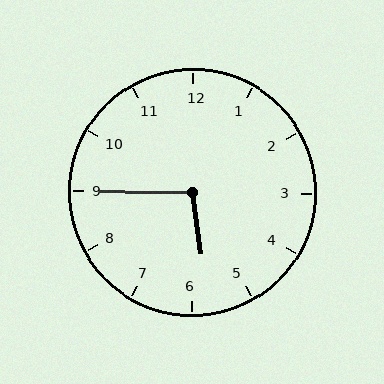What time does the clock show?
5:45.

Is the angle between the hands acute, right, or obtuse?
It is obtuse.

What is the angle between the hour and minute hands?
Approximately 98 degrees.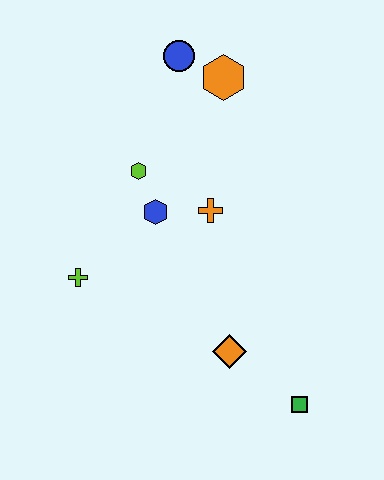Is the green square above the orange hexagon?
No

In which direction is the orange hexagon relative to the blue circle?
The orange hexagon is to the right of the blue circle.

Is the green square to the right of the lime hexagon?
Yes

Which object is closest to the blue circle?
The orange hexagon is closest to the blue circle.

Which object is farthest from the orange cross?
The green square is farthest from the orange cross.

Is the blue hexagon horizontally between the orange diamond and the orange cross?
No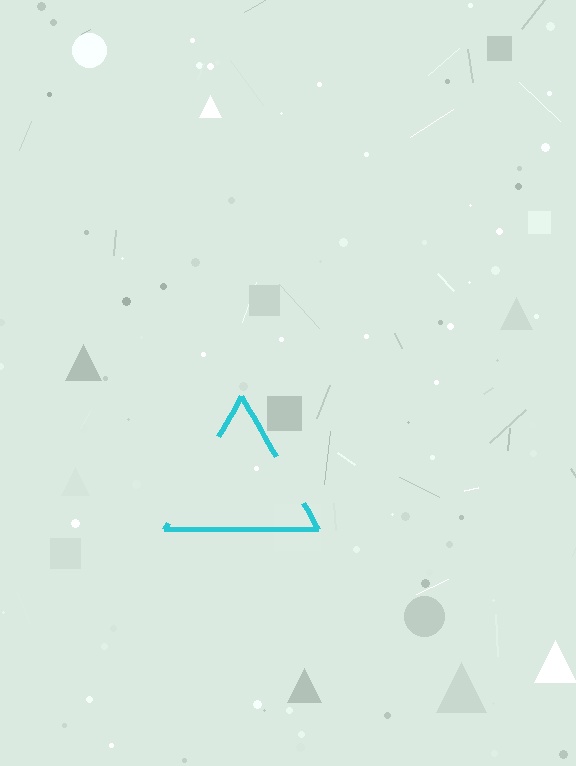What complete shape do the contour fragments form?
The contour fragments form a triangle.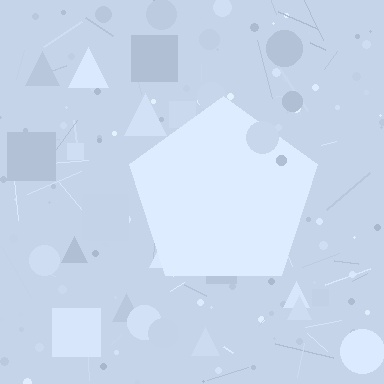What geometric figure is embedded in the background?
A pentagon is embedded in the background.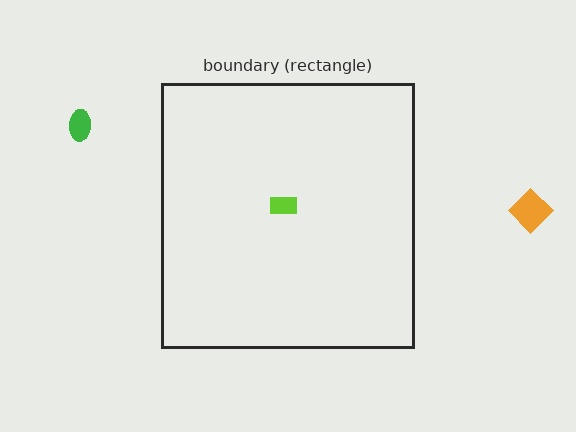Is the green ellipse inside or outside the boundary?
Outside.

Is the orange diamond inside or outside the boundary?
Outside.